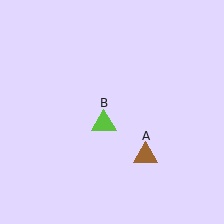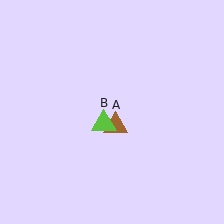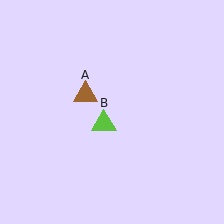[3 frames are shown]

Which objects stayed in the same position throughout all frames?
Lime triangle (object B) remained stationary.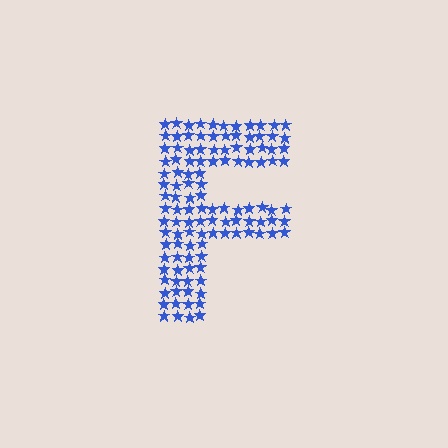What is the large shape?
The large shape is the letter F.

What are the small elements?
The small elements are stars.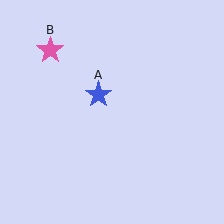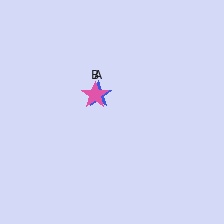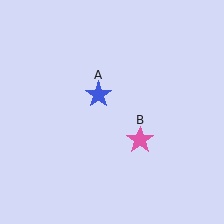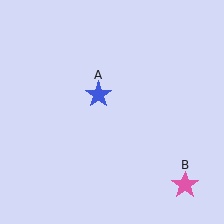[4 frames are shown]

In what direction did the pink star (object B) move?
The pink star (object B) moved down and to the right.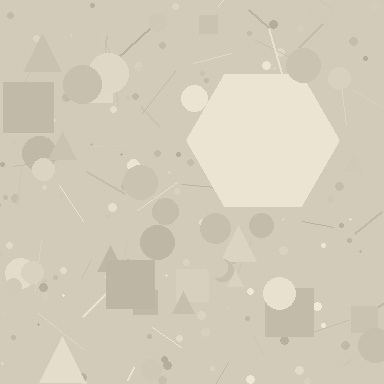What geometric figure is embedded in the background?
A hexagon is embedded in the background.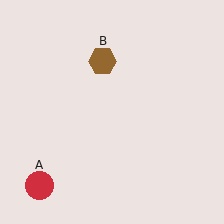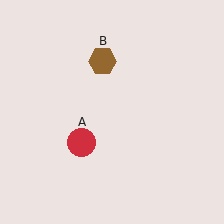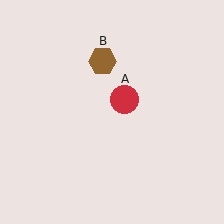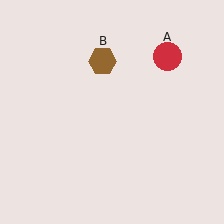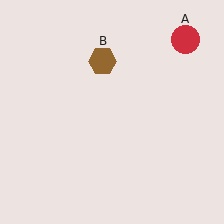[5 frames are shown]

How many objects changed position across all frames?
1 object changed position: red circle (object A).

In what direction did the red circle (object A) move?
The red circle (object A) moved up and to the right.